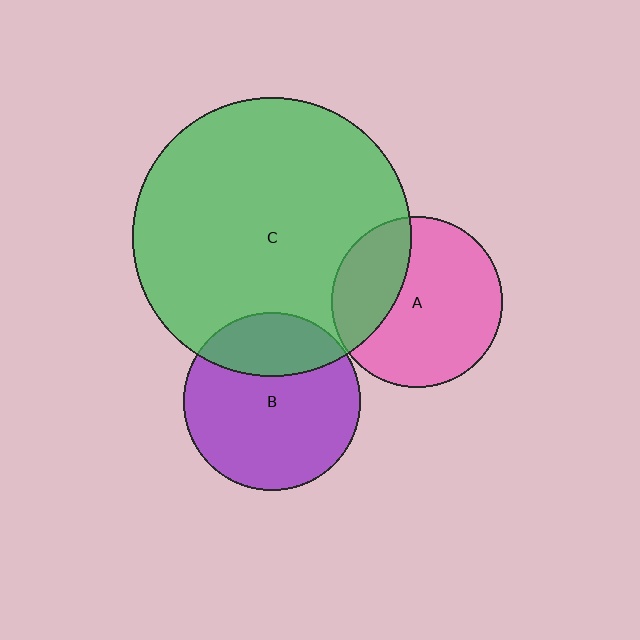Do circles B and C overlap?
Yes.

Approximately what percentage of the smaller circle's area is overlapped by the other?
Approximately 25%.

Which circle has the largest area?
Circle C (green).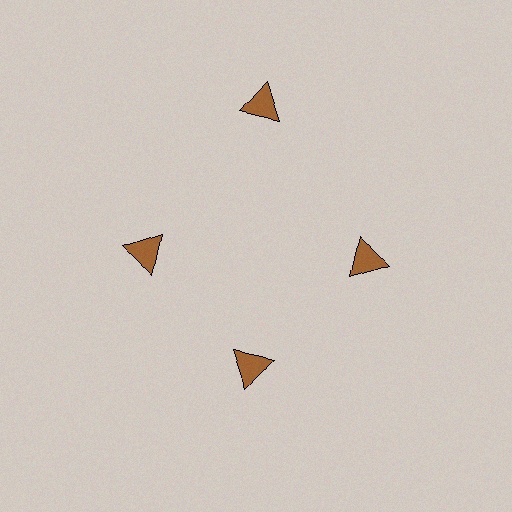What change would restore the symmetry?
The symmetry would be restored by moving it inward, back onto the ring so that all 4 triangles sit at equal angles and equal distance from the center.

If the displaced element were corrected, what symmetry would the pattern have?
It would have 4-fold rotational symmetry — the pattern would map onto itself every 90 degrees.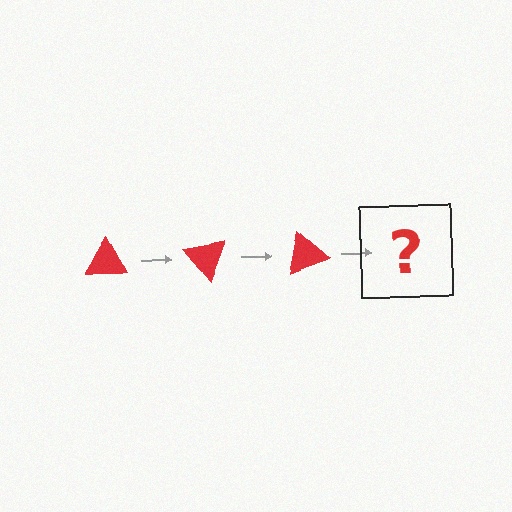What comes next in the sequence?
The next element should be a red triangle rotated 150 degrees.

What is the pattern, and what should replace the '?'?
The pattern is that the triangle rotates 50 degrees each step. The '?' should be a red triangle rotated 150 degrees.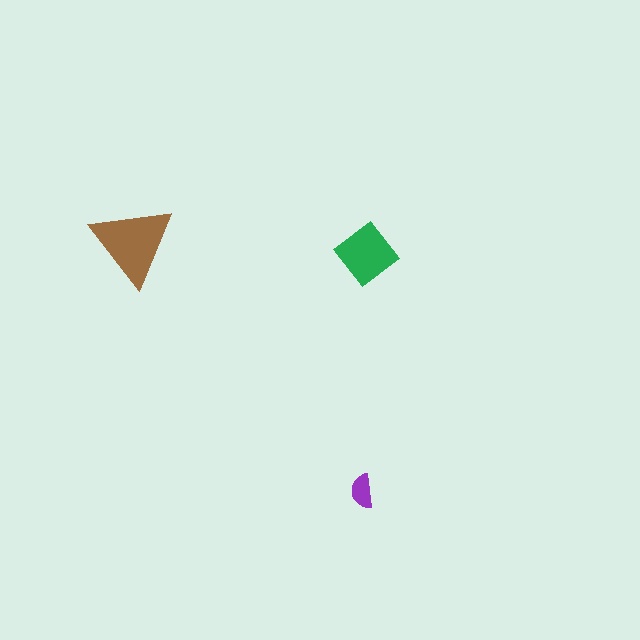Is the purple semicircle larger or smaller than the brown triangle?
Smaller.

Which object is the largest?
The brown triangle.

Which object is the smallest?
The purple semicircle.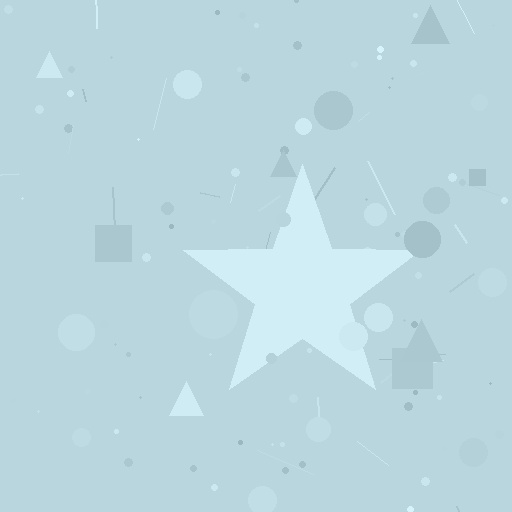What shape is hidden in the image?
A star is hidden in the image.